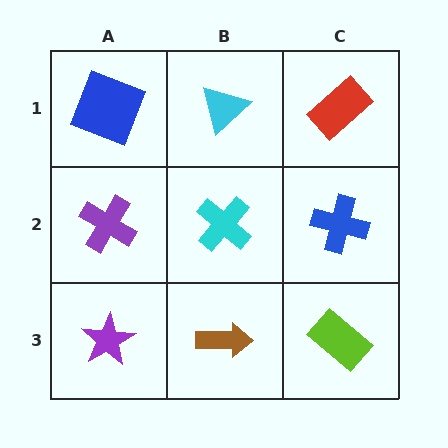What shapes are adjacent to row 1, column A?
A purple cross (row 2, column A), a cyan triangle (row 1, column B).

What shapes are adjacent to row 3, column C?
A blue cross (row 2, column C), a brown arrow (row 3, column B).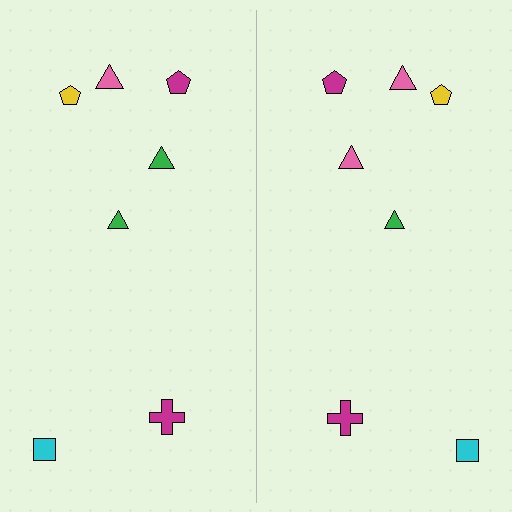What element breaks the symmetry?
The pink triangle on the right side breaks the symmetry — its mirror counterpart is green.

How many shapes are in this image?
There are 14 shapes in this image.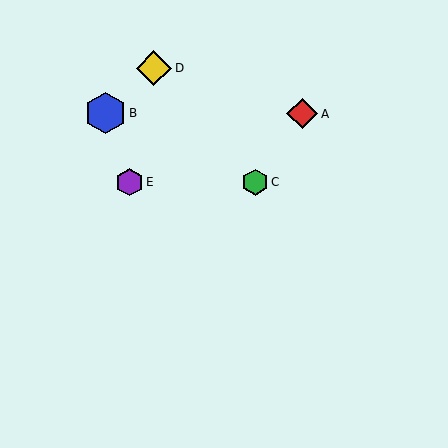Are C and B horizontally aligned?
No, C is at y≈182 and B is at y≈113.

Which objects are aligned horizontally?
Objects C, E are aligned horizontally.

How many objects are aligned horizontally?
2 objects (C, E) are aligned horizontally.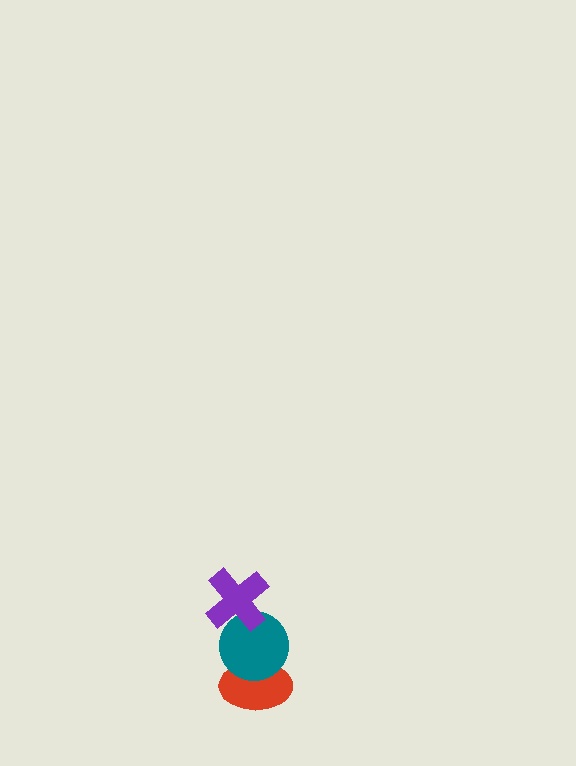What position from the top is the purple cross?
The purple cross is 1st from the top.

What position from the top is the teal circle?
The teal circle is 2nd from the top.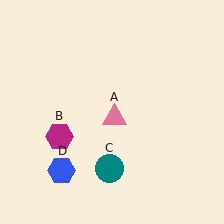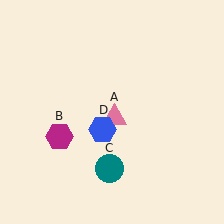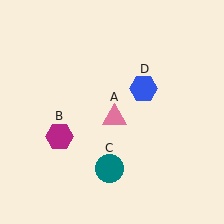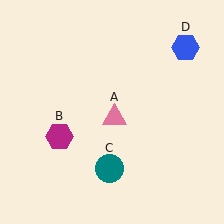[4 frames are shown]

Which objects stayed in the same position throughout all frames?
Pink triangle (object A) and magenta hexagon (object B) and teal circle (object C) remained stationary.